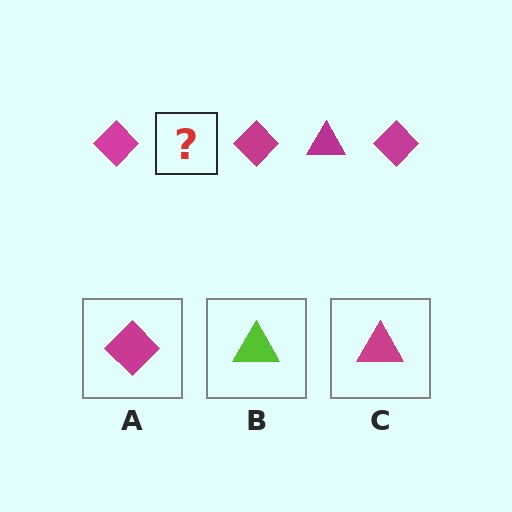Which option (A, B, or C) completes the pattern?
C.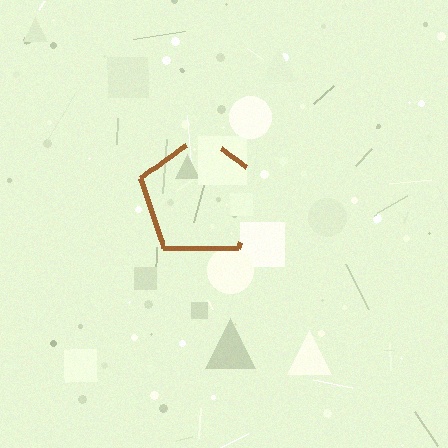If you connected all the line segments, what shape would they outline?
They would outline a pentagon.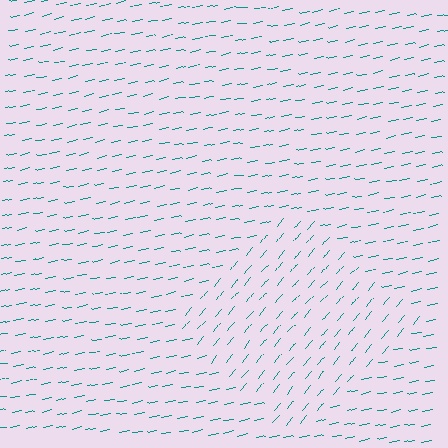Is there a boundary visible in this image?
Yes, there is a texture boundary formed by a change in line orientation.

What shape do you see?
I see a diamond.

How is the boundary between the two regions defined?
The boundary is defined purely by a change in line orientation (approximately 39 degrees difference). All lines are the same color and thickness.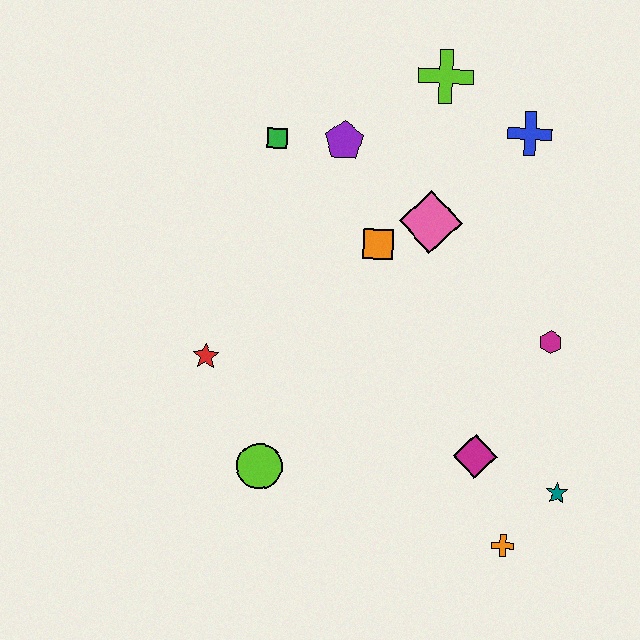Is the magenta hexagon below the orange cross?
No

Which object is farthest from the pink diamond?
The orange cross is farthest from the pink diamond.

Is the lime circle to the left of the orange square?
Yes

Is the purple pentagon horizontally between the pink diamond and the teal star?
No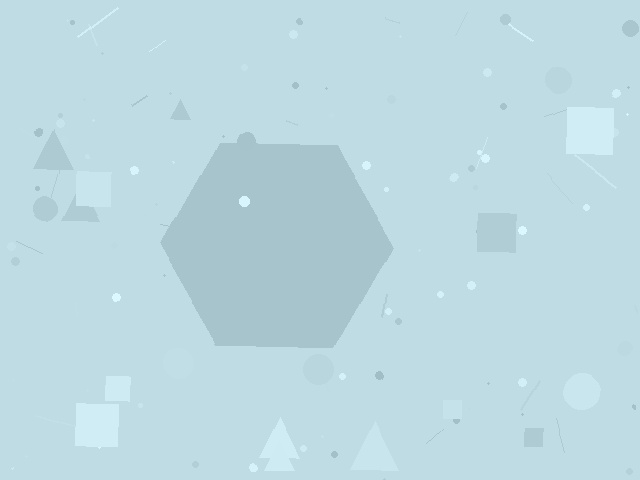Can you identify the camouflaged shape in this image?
The camouflaged shape is a hexagon.